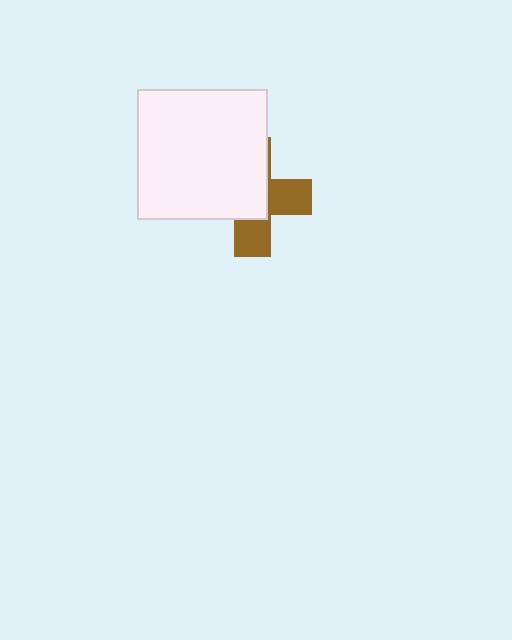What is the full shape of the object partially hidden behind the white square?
The partially hidden object is a brown cross.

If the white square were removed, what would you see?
You would see the complete brown cross.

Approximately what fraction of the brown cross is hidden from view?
Roughly 57% of the brown cross is hidden behind the white square.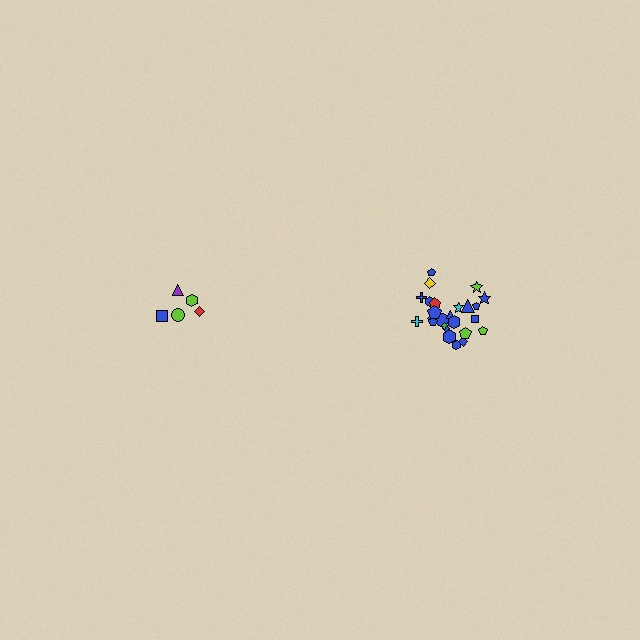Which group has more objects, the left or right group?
The right group.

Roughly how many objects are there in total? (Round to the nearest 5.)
Roughly 30 objects in total.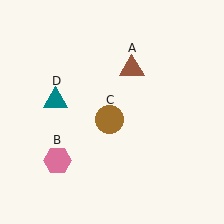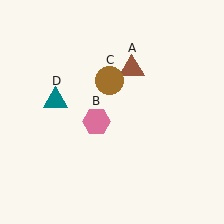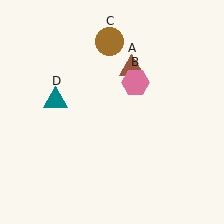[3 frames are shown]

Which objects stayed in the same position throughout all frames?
Brown triangle (object A) and teal triangle (object D) remained stationary.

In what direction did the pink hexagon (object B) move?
The pink hexagon (object B) moved up and to the right.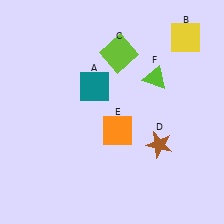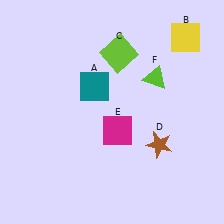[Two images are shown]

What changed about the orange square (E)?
In Image 1, E is orange. In Image 2, it changed to magenta.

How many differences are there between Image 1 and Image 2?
There is 1 difference between the two images.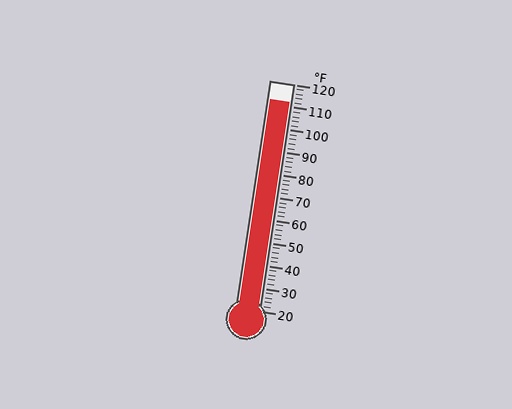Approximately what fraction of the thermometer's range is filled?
The thermometer is filled to approximately 90% of its range.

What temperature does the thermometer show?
The thermometer shows approximately 112°F.